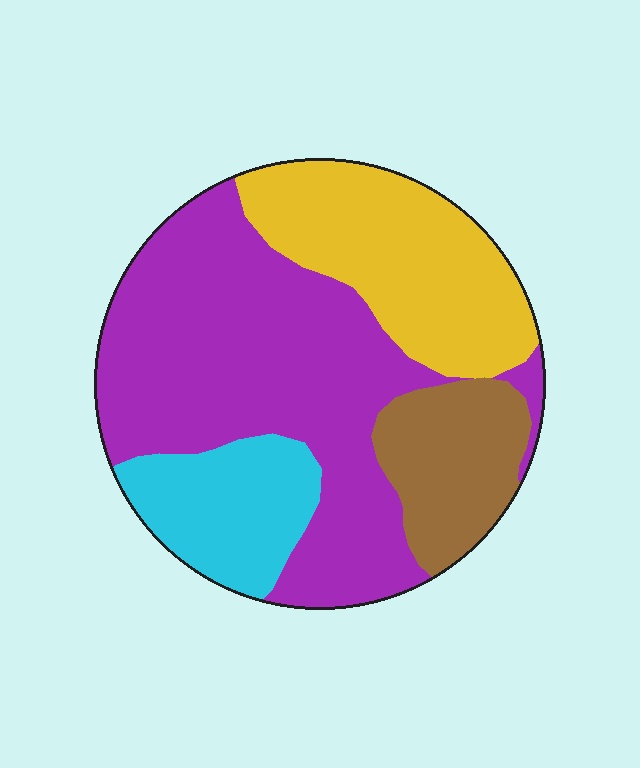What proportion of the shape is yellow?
Yellow takes up between a sixth and a third of the shape.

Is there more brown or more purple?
Purple.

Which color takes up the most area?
Purple, at roughly 50%.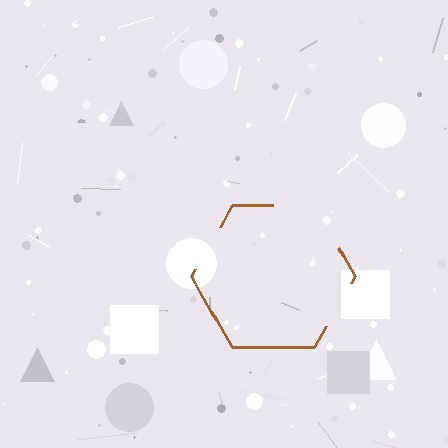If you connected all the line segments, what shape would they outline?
They would outline a hexagon.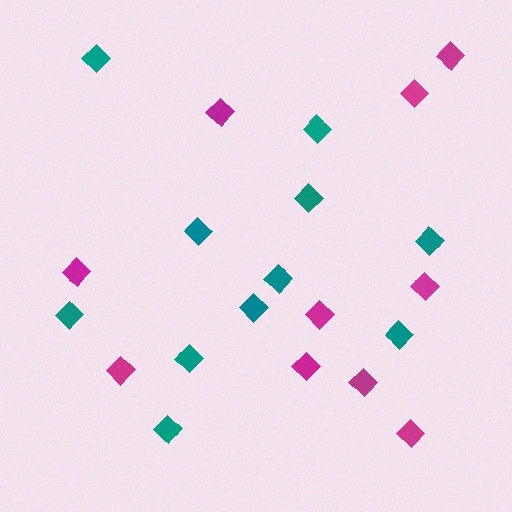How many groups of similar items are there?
There are 2 groups: one group of teal diamonds (11) and one group of magenta diamonds (10).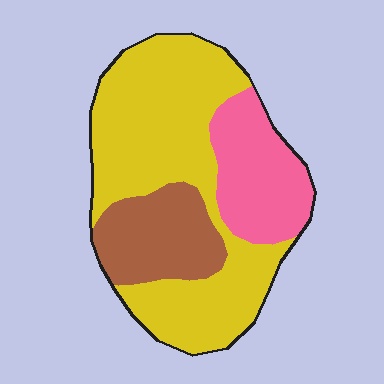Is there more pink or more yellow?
Yellow.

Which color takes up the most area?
Yellow, at roughly 60%.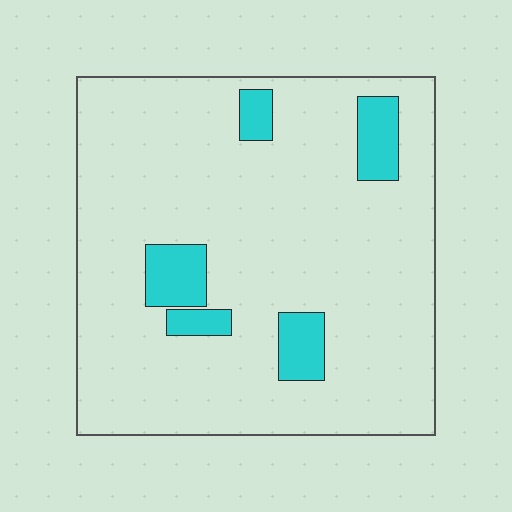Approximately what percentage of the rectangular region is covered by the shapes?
Approximately 10%.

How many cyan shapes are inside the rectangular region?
5.